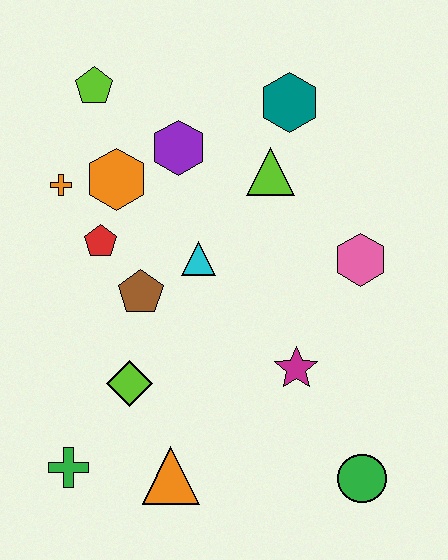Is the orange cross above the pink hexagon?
Yes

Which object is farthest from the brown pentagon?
The green circle is farthest from the brown pentagon.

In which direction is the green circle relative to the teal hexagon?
The green circle is below the teal hexagon.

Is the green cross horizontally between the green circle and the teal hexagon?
No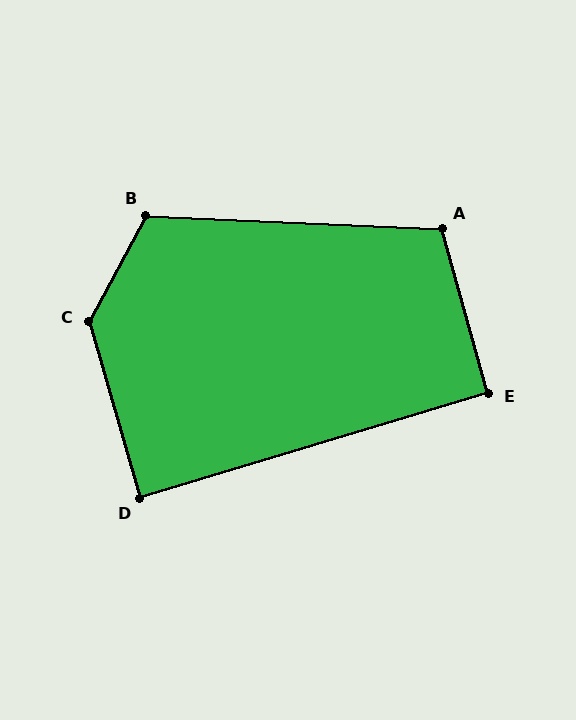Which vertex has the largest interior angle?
C, at approximately 136 degrees.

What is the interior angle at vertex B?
Approximately 116 degrees (obtuse).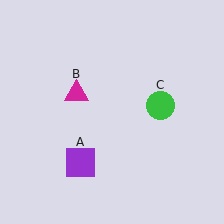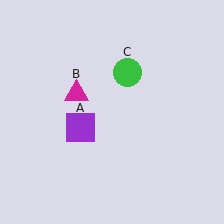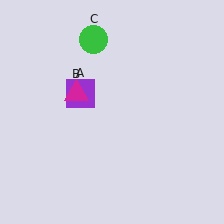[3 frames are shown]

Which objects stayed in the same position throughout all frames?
Magenta triangle (object B) remained stationary.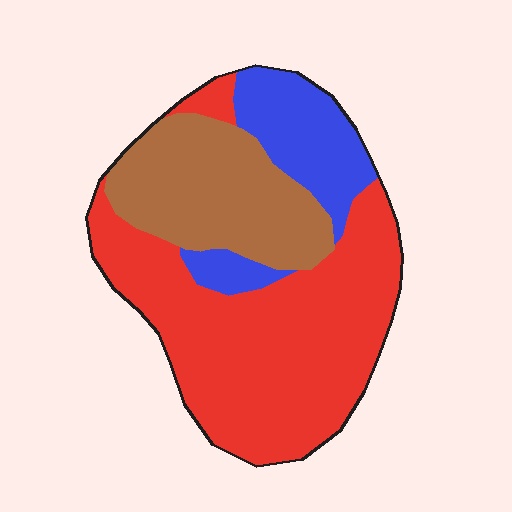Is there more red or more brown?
Red.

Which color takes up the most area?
Red, at roughly 55%.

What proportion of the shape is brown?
Brown covers 27% of the shape.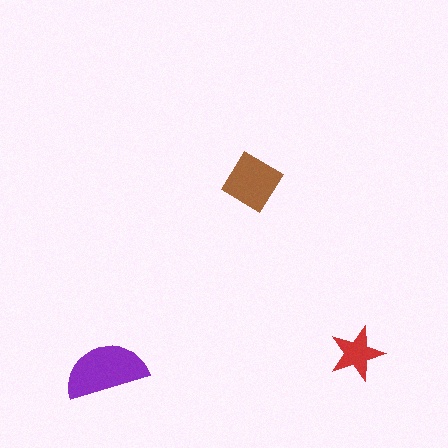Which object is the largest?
The purple semicircle.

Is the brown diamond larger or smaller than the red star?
Larger.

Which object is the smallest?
The red star.